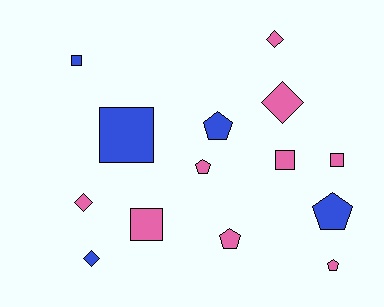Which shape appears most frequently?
Square, with 5 objects.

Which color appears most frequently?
Pink, with 9 objects.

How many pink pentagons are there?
There are 3 pink pentagons.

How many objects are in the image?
There are 14 objects.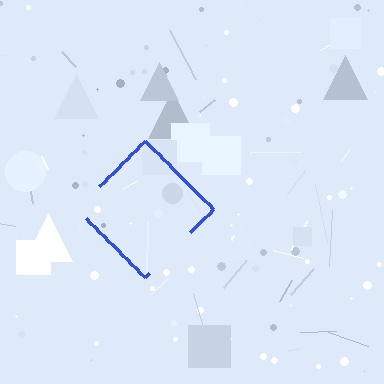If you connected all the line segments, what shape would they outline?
They would outline a diamond.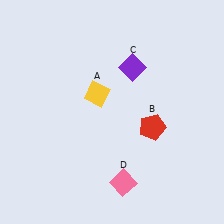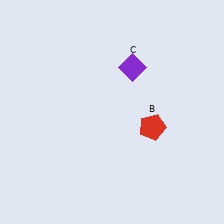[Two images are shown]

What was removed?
The pink diamond (D), the yellow diamond (A) were removed in Image 2.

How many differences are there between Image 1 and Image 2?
There are 2 differences between the two images.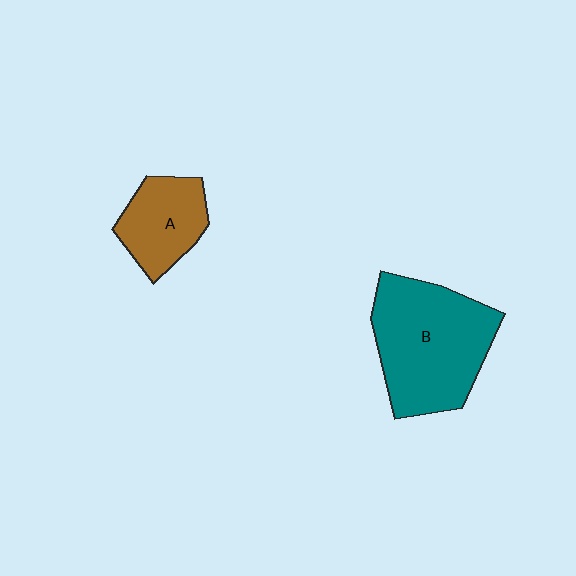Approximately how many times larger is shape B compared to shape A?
Approximately 2.0 times.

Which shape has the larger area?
Shape B (teal).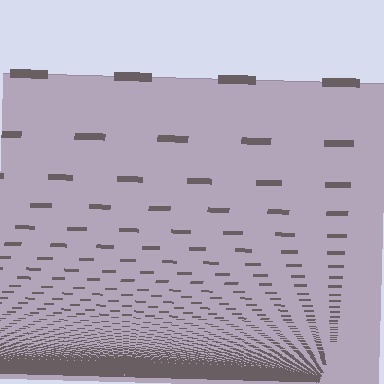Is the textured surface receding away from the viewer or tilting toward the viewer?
The surface appears to tilt toward the viewer. Texture elements get larger and sparser toward the top.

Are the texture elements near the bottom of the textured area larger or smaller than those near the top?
Smaller. The gradient is inverted — elements near the bottom are smaller and denser.